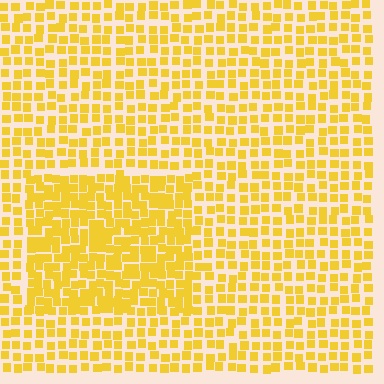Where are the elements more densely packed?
The elements are more densely packed inside the rectangle boundary.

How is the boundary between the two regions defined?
The boundary is defined by a change in element density (approximately 1.7x ratio). All elements are the same color, size, and shape.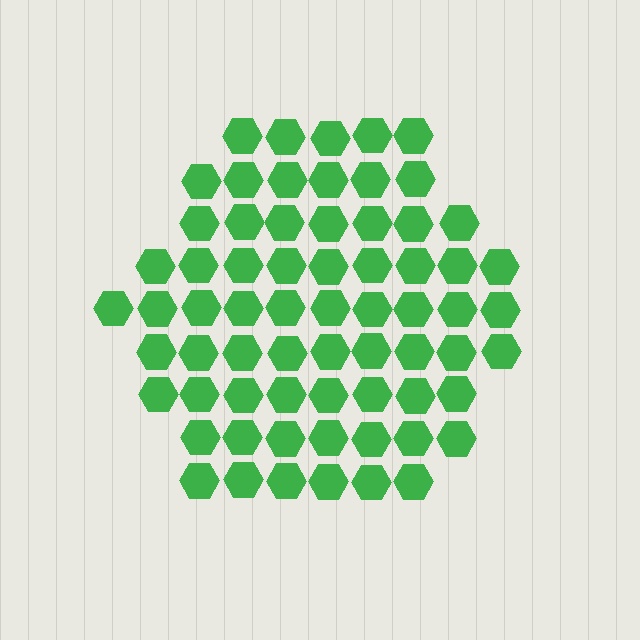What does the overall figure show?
The overall figure shows a hexagon.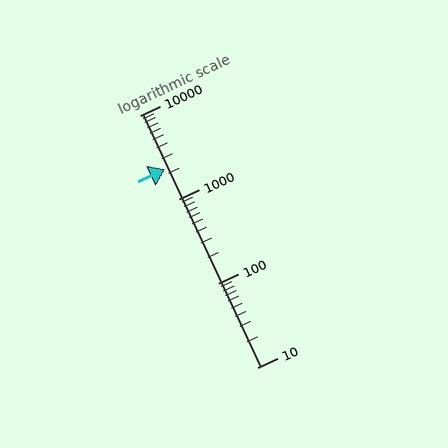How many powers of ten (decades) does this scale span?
The scale spans 3 decades, from 10 to 10000.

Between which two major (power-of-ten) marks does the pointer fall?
The pointer is between 1000 and 10000.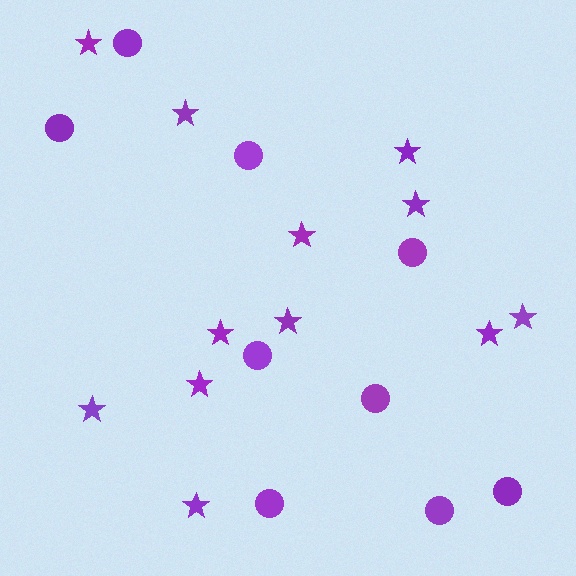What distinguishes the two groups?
There are 2 groups: one group of stars (12) and one group of circles (9).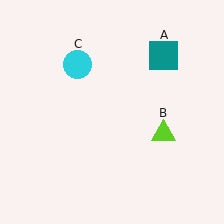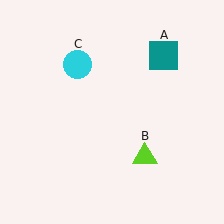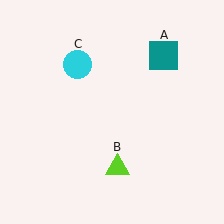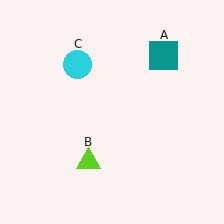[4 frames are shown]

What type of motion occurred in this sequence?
The lime triangle (object B) rotated clockwise around the center of the scene.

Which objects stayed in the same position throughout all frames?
Teal square (object A) and cyan circle (object C) remained stationary.